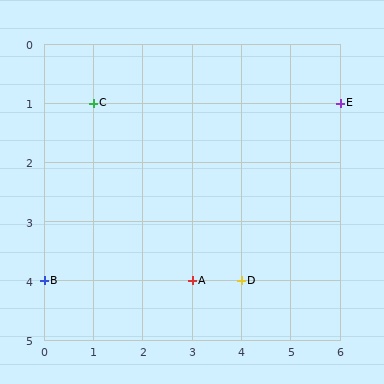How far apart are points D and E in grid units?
Points D and E are 2 columns and 3 rows apart (about 3.6 grid units diagonally).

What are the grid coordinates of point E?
Point E is at grid coordinates (6, 1).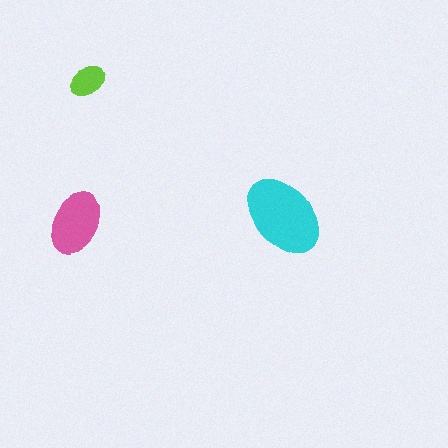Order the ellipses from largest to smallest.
the cyan one, the pink one, the lime one.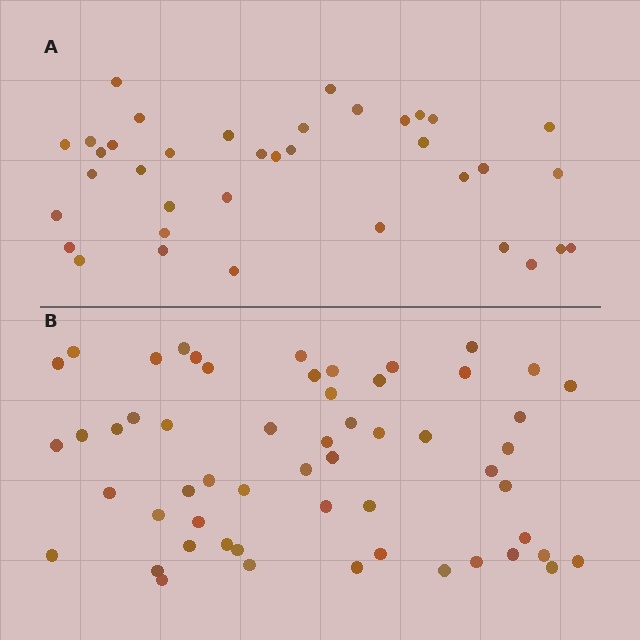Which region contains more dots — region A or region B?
Region B (the bottom region) has more dots.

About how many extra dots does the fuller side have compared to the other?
Region B has approximately 20 more dots than region A.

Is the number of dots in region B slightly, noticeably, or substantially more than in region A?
Region B has substantially more. The ratio is roughly 1.5 to 1.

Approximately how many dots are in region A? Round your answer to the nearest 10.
About 40 dots. (The exact count is 37, which rounds to 40.)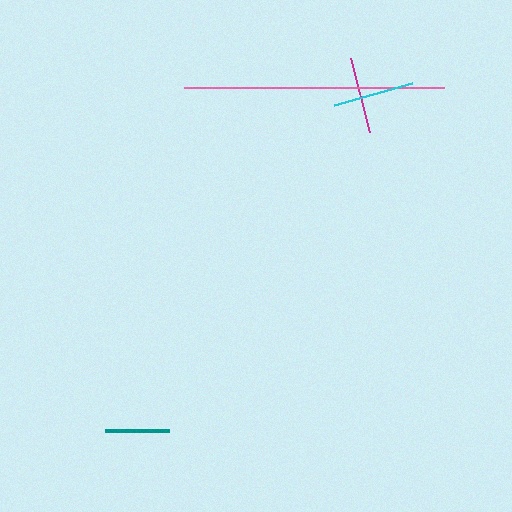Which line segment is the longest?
The pink line is the longest at approximately 260 pixels.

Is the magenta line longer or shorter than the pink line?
The pink line is longer than the magenta line.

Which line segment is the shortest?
The teal line is the shortest at approximately 64 pixels.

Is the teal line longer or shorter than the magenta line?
The magenta line is longer than the teal line.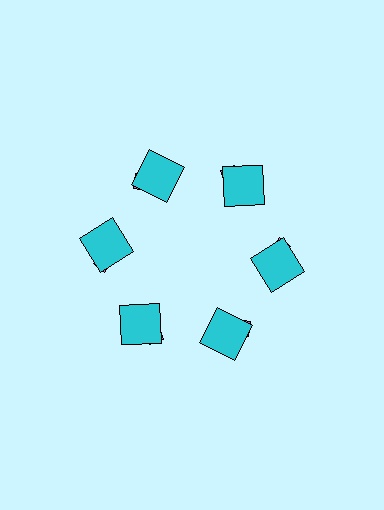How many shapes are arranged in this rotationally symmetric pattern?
There are 12 shapes, arranged in 6 groups of 2.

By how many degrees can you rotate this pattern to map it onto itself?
The pattern maps onto itself every 60 degrees of rotation.